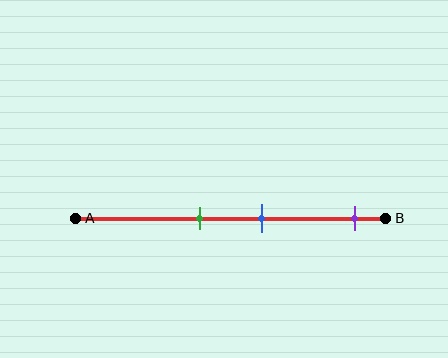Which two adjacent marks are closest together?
The green and blue marks are the closest adjacent pair.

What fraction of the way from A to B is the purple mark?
The purple mark is approximately 90% (0.9) of the way from A to B.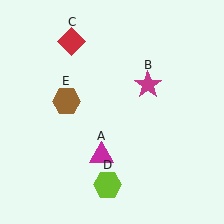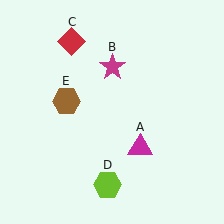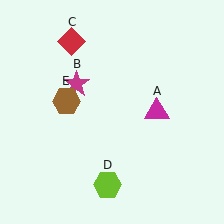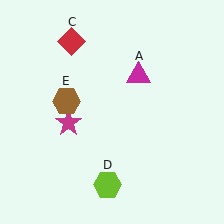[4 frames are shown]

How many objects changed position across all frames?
2 objects changed position: magenta triangle (object A), magenta star (object B).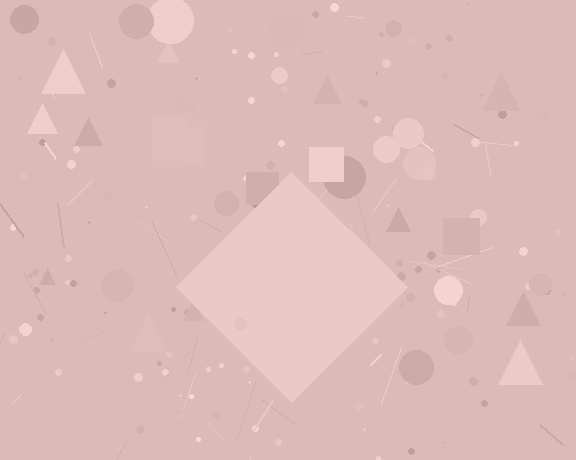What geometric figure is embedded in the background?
A diamond is embedded in the background.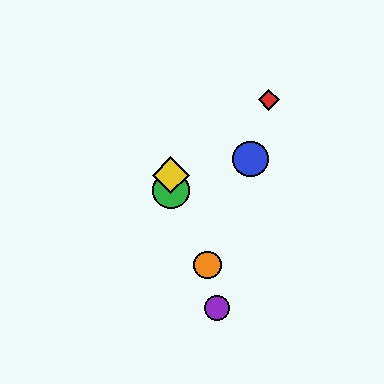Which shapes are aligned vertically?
The green circle, the yellow diamond are aligned vertically.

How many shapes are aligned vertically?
2 shapes (the green circle, the yellow diamond) are aligned vertically.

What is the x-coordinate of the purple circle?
The purple circle is at x≈217.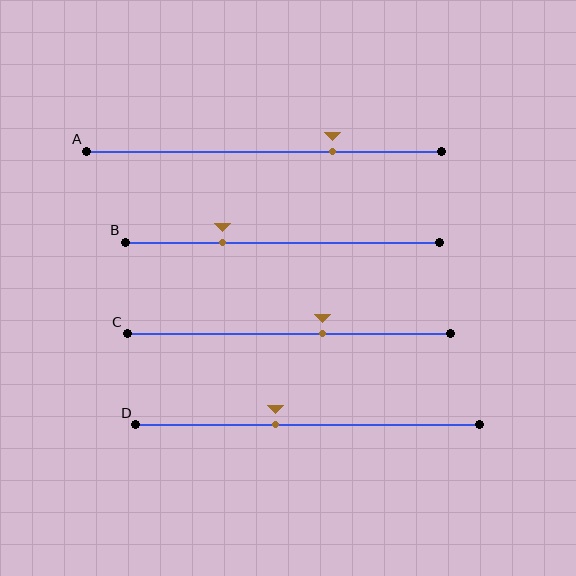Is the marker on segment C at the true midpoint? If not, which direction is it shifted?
No, the marker on segment C is shifted to the right by about 10% of the segment length.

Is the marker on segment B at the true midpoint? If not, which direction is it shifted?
No, the marker on segment B is shifted to the left by about 19% of the segment length.